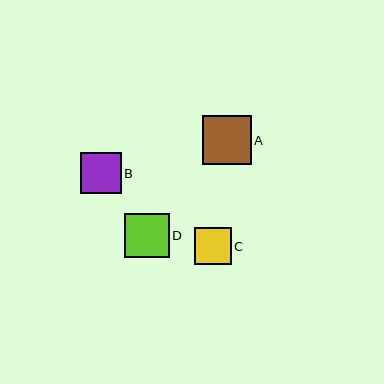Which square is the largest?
Square A is the largest with a size of approximately 49 pixels.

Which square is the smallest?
Square C is the smallest with a size of approximately 37 pixels.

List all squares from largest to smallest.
From largest to smallest: A, D, B, C.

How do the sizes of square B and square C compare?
Square B and square C are approximately the same size.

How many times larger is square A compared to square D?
Square A is approximately 1.1 times the size of square D.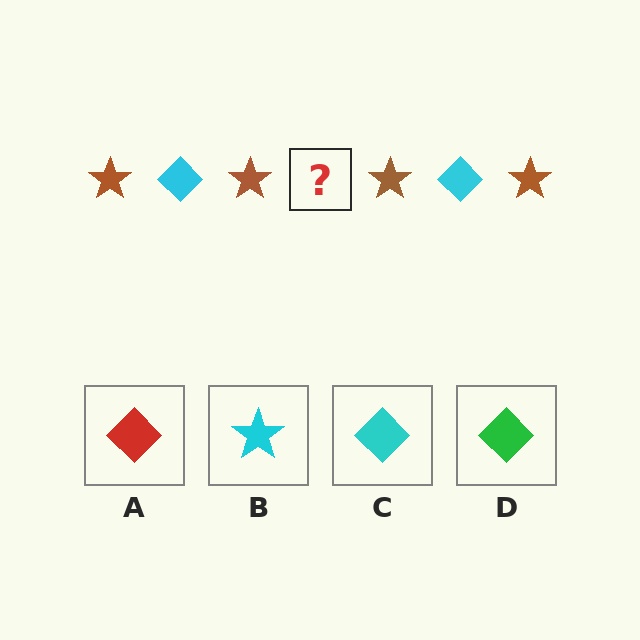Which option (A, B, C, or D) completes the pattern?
C.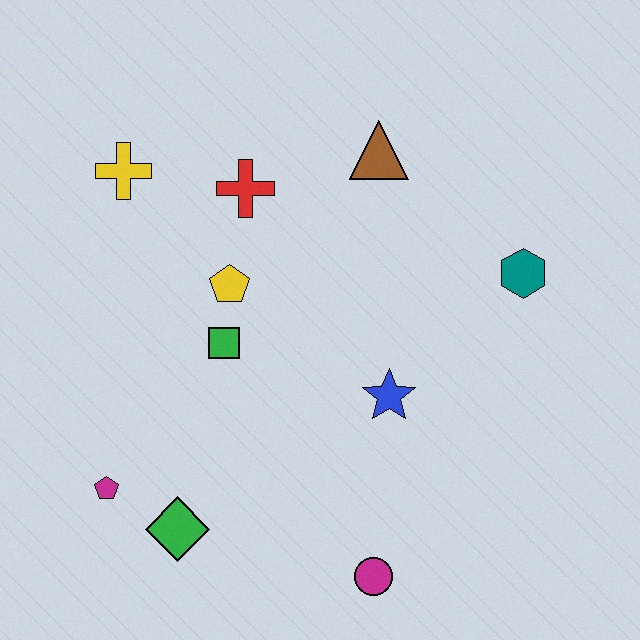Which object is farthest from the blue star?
The yellow cross is farthest from the blue star.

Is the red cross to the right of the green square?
Yes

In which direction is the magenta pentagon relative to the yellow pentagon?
The magenta pentagon is below the yellow pentagon.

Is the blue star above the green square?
No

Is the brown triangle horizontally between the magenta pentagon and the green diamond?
No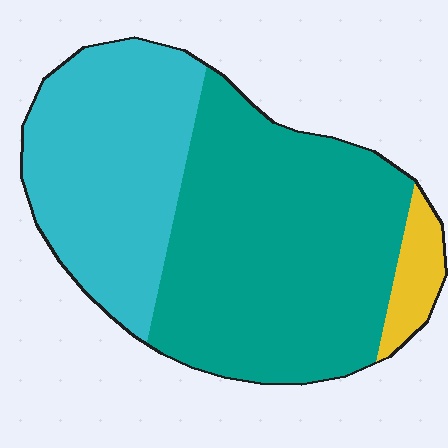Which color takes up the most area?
Teal, at roughly 55%.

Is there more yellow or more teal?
Teal.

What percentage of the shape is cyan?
Cyan takes up about three eighths (3/8) of the shape.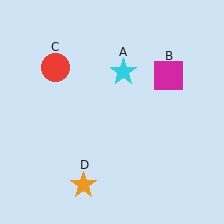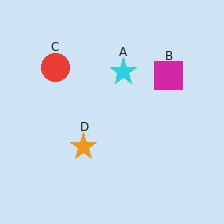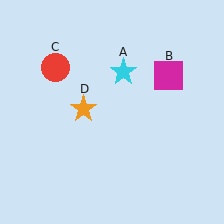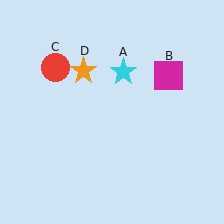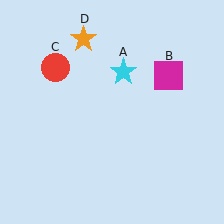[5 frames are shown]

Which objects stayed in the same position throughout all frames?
Cyan star (object A) and magenta square (object B) and red circle (object C) remained stationary.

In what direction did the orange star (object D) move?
The orange star (object D) moved up.